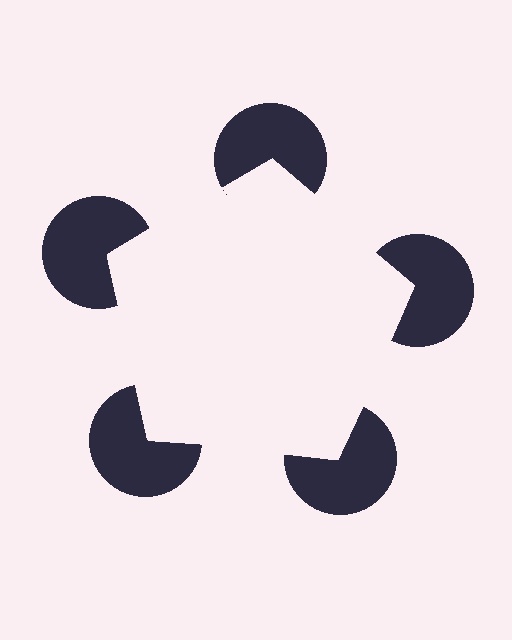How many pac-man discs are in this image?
There are 5 — one at each vertex of the illusory pentagon.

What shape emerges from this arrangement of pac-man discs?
An illusory pentagon — its edges are inferred from the aligned wedge cuts in the pac-man discs, not physically drawn.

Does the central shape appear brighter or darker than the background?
It typically appears slightly brighter than the background, even though no actual brightness change is drawn.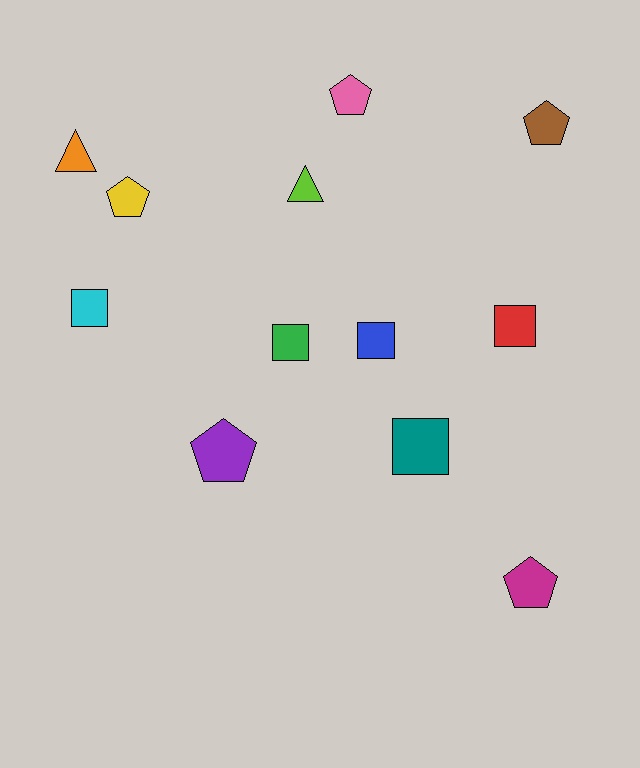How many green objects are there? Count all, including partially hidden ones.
There is 1 green object.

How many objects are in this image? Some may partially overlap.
There are 12 objects.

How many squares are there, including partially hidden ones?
There are 5 squares.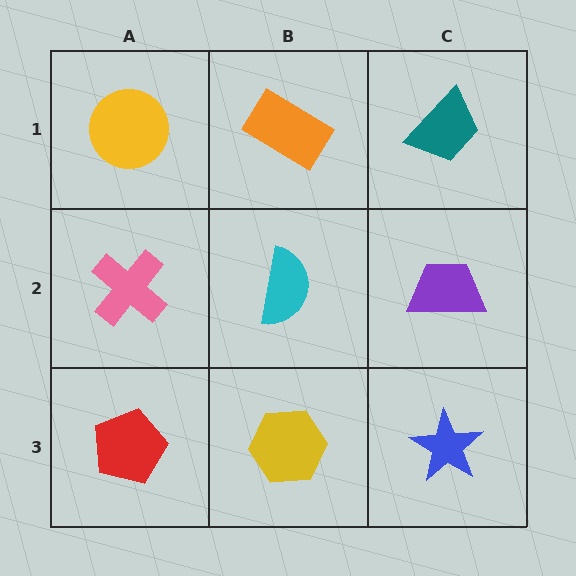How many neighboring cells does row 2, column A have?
3.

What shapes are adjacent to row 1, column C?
A purple trapezoid (row 2, column C), an orange rectangle (row 1, column B).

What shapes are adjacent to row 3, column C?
A purple trapezoid (row 2, column C), a yellow hexagon (row 3, column B).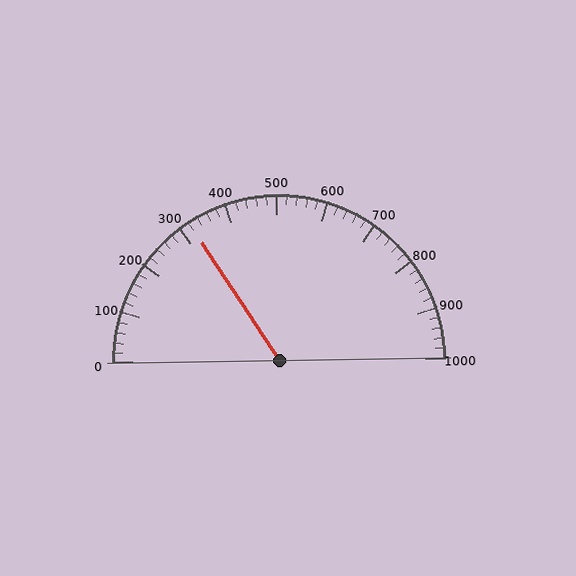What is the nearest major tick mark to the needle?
The nearest major tick mark is 300.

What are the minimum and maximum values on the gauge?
The gauge ranges from 0 to 1000.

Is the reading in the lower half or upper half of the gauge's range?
The reading is in the lower half of the range (0 to 1000).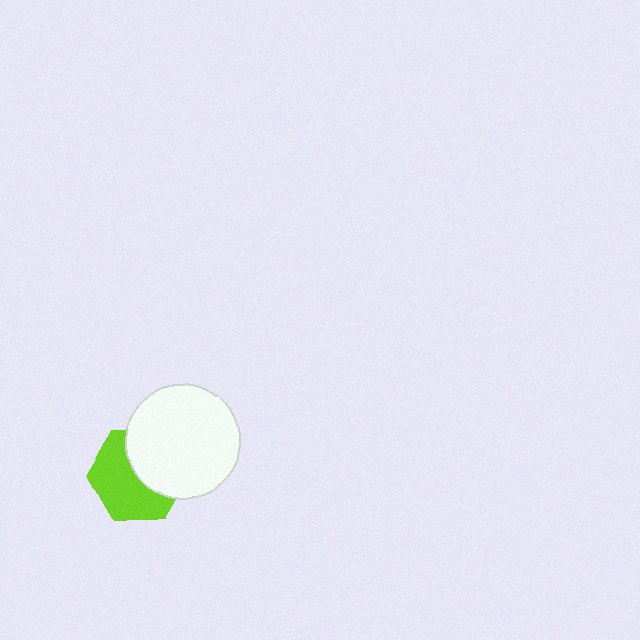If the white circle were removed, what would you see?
You would see the complete lime hexagon.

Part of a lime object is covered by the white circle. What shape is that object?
It is a hexagon.